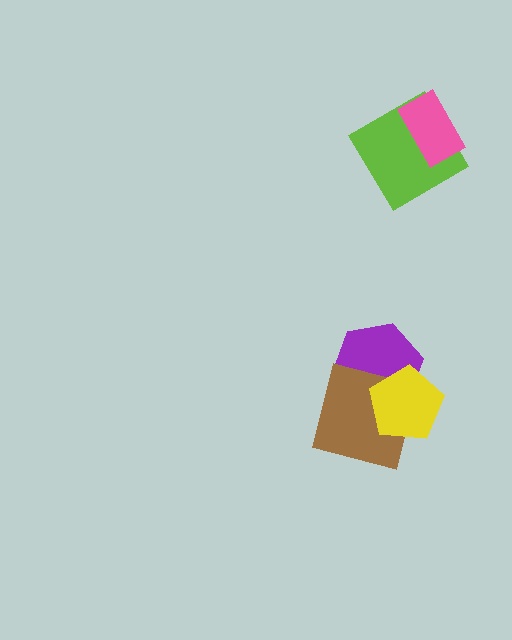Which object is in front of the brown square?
The yellow pentagon is in front of the brown square.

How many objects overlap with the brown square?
2 objects overlap with the brown square.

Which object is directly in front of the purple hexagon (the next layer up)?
The brown square is directly in front of the purple hexagon.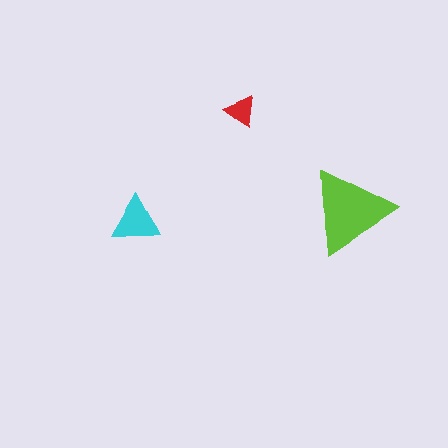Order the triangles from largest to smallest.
the lime one, the cyan one, the red one.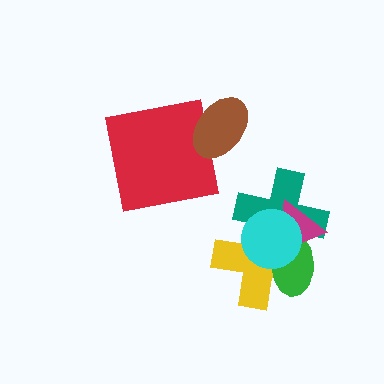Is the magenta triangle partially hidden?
Yes, it is partially covered by another shape.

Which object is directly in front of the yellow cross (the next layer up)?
The green ellipse is directly in front of the yellow cross.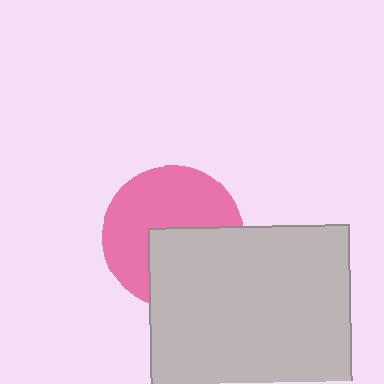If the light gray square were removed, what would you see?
You would see the complete pink circle.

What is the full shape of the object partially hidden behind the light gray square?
The partially hidden object is a pink circle.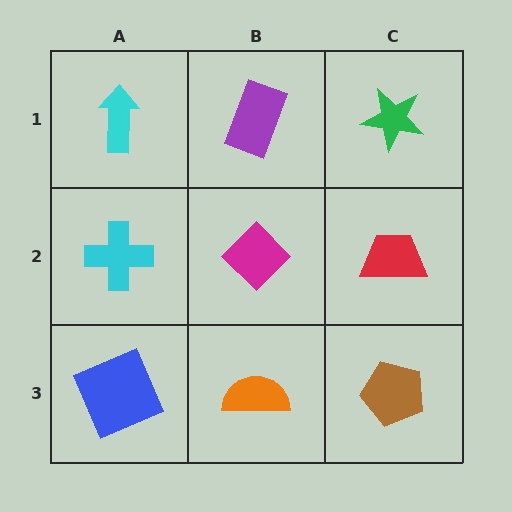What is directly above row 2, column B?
A purple rectangle.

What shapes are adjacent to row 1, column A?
A cyan cross (row 2, column A), a purple rectangle (row 1, column B).